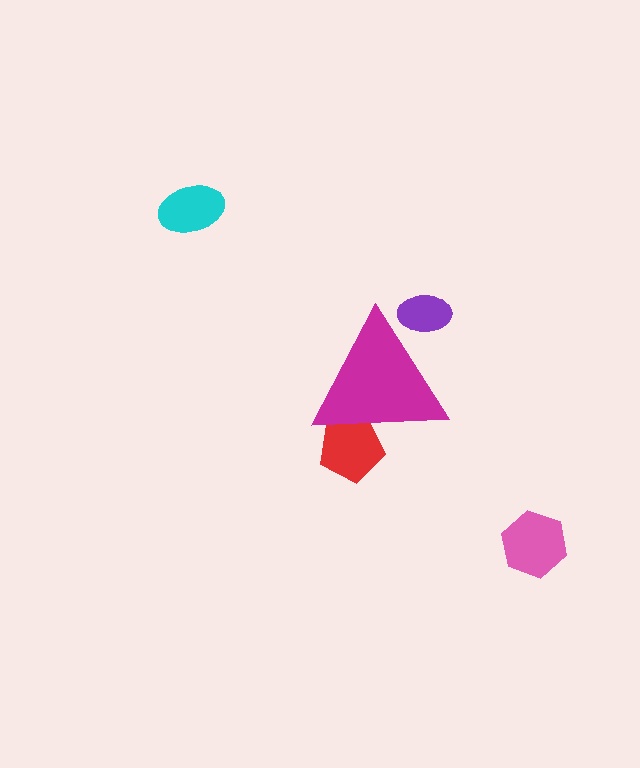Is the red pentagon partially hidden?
Yes, the red pentagon is partially hidden behind the magenta triangle.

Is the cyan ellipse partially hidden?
No, the cyan ellipse is fully visible.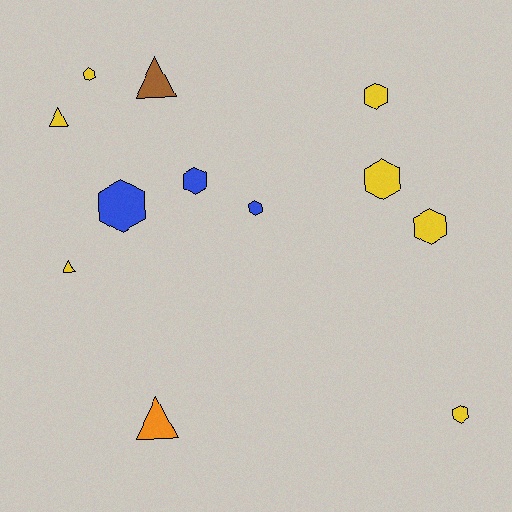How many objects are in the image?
There are 12 objects.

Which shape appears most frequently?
Hexagon, with 8 objects.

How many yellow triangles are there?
There are 2 yellow triangles.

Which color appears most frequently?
Yellow, with 7 objects.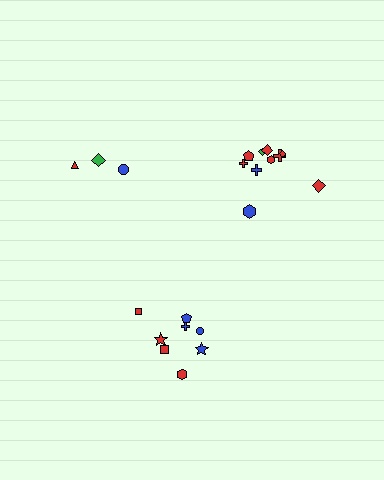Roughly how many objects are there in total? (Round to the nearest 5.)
Roughly 20 objects in total.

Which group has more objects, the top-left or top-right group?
The top-right group.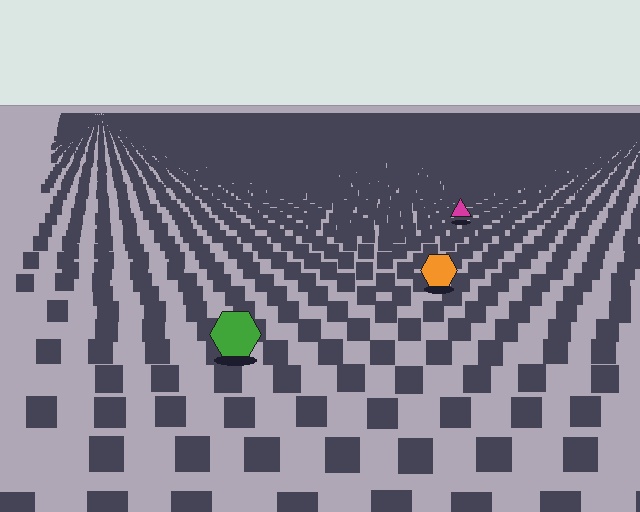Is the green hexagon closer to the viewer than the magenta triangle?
Yes. The green hexagon is closer — you can tell from the texture gradient: the ground texture is coarser near it.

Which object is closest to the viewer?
The green hexagon is closest. The texture marks near it are larger and more spread out.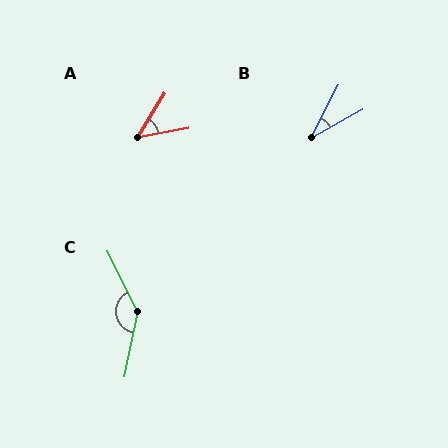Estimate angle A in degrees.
Approximately 48 degrees.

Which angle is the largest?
C, at approximately 142 degrees.